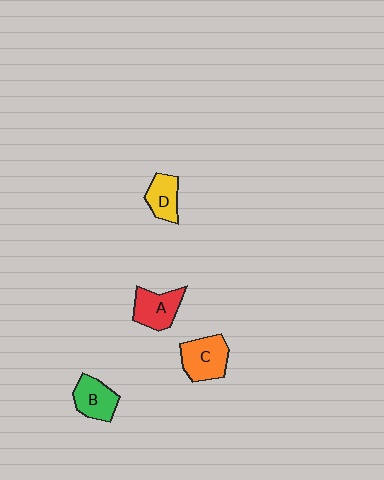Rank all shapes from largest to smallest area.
From largest to smallest: C (orange), A (red), B (green), D (yellow).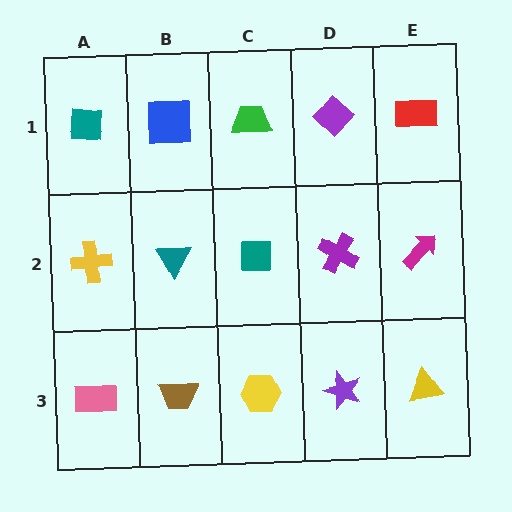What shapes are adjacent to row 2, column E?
A red rectangle (row 1, column E), a yellow triangle (row 3, column E), a purple cross (row 2, column D).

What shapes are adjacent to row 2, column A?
A teal square (row 1, column A), a pink rectangle (row 3, column A), a teal triangle (row 2, column B).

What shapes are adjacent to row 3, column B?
A teal triangle (row 2, column B), a pink rectangle (row 3, column A), a yellow hexagon (row 3, column C).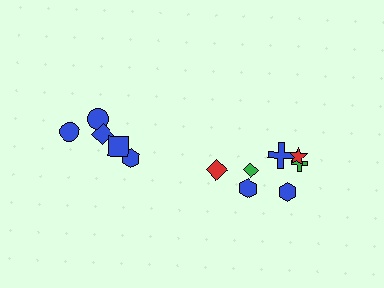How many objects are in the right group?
There are 7 objects.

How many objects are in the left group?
There are 5 objects.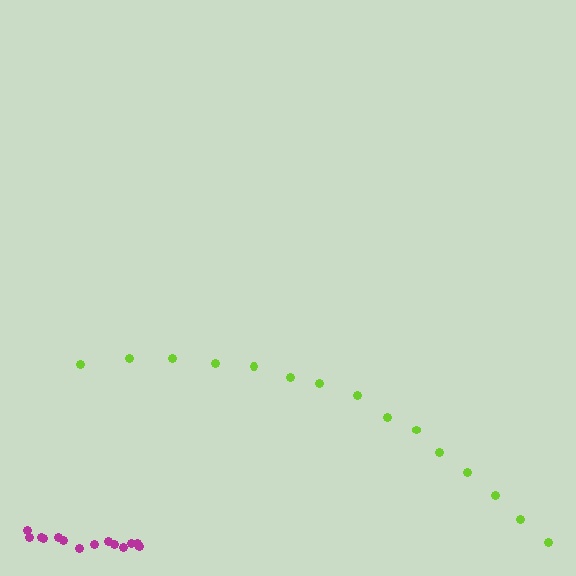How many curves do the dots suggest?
There are 2 distinct paths.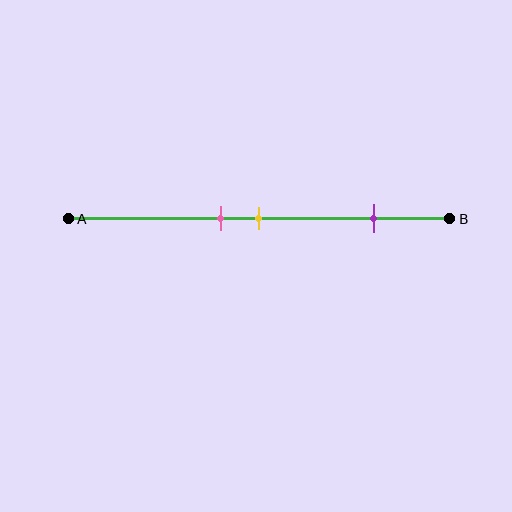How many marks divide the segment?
There are 3 marks dividing the segment.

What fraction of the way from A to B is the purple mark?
The purple mark is approximately 80% (0.8) of the way from A to B.